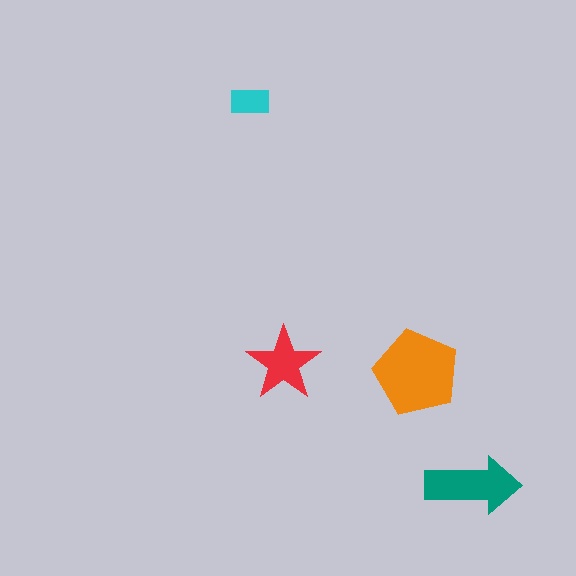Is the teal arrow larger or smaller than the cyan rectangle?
Larger.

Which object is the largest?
The orange pentagon.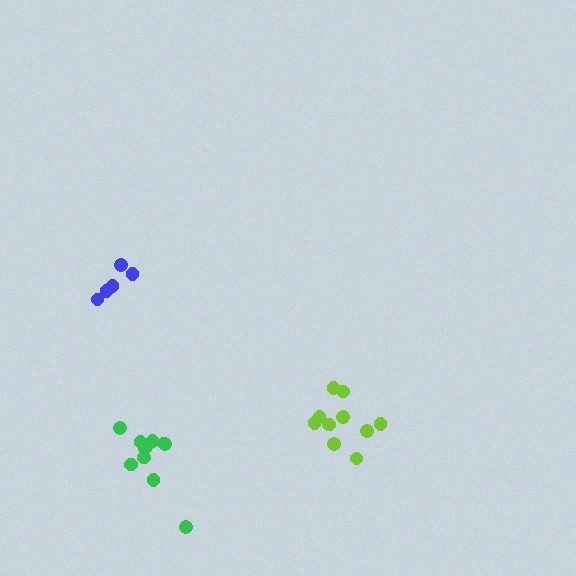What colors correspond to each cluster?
The clusters are colored: blue, green, lime.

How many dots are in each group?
Group 1: 5 dots, Group 2: 11 dots, Group 3: 10 dots (26 total).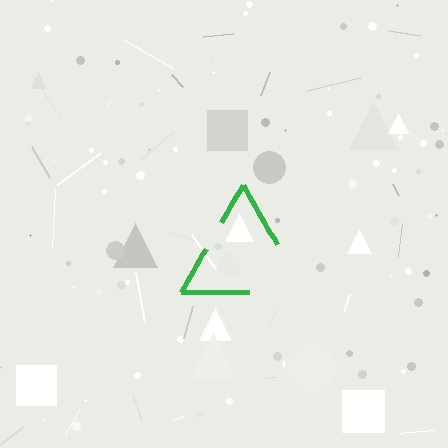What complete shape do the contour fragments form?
The contour fragments form a triangle.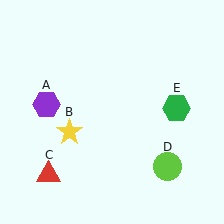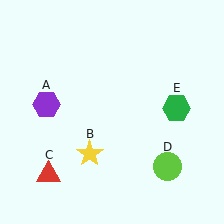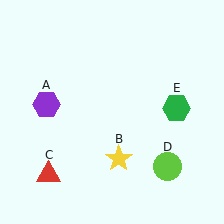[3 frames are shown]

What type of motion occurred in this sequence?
The yellow star (object B) rotated counterclockwise around the center of the scene.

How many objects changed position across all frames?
1 object changed position: yellow star (object B).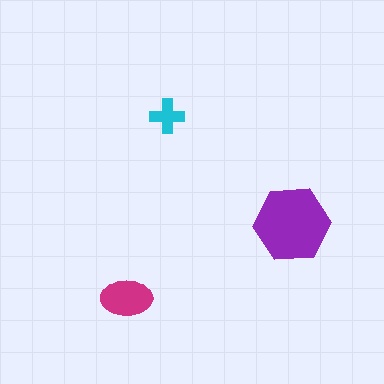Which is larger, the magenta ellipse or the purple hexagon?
The purple hexagon.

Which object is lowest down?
The magenta ellipse is bottommost.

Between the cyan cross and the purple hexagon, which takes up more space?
The purple hexagon.